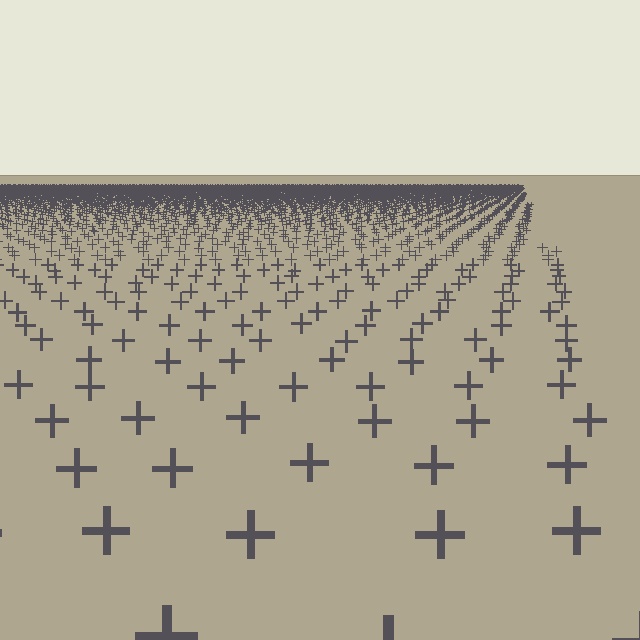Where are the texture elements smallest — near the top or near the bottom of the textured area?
Near the top.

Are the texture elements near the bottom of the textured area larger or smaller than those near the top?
Larger. Near the bottom, elements are closer to the viewer and appear at a bigger on-screen size.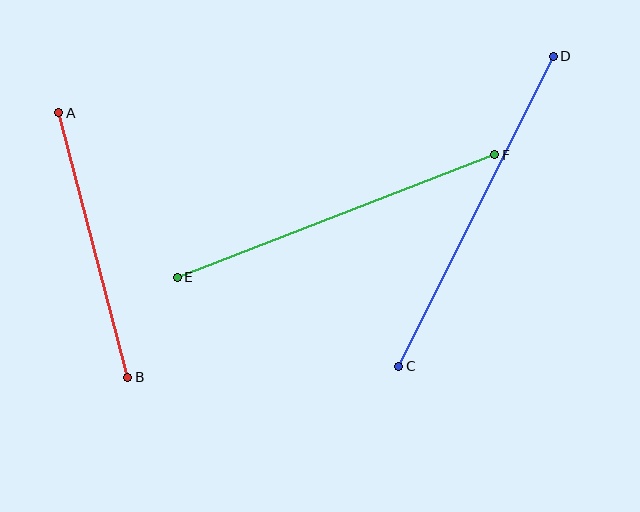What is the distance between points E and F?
The distance is approximately 340 pixels.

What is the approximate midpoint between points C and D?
The midpoint is at approximately (476, 211) pixels.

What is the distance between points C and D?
The distance is approximately 346 pixels.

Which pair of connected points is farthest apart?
Points C and D are farthest apart.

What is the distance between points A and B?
The distance is approximately 273 pixels.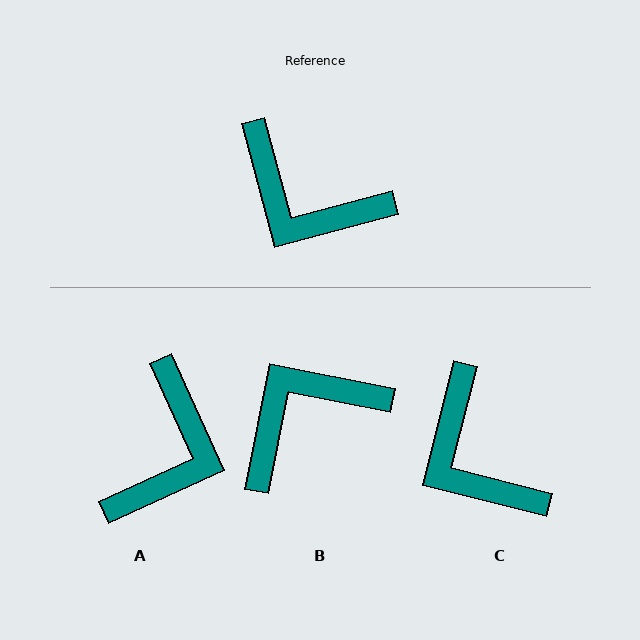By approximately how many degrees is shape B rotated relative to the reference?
Approximately 116 degrees clockwise.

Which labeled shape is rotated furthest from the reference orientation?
B, about 116 degrees away.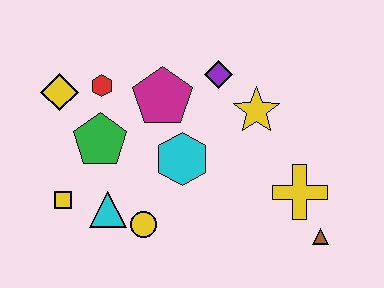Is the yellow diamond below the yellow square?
No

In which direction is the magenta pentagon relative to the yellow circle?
The magenta pentagon is above the yellow circle.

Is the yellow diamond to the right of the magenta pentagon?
No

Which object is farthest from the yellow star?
The yellow square is farthest from the yellow star.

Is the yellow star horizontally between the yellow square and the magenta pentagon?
No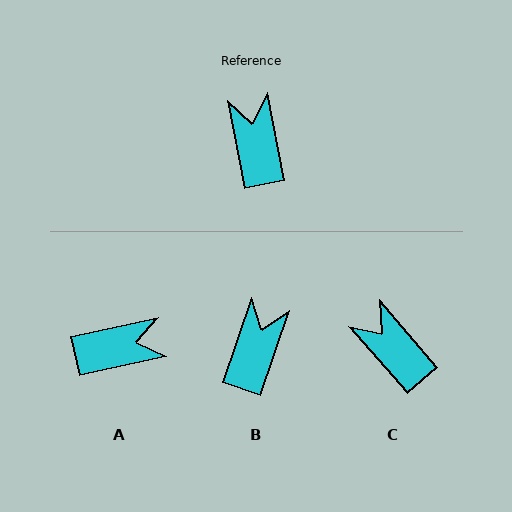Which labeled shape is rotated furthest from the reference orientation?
A, about 89 degrees away.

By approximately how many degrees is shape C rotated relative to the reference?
Approximately 30 degrees counter-clockwise.